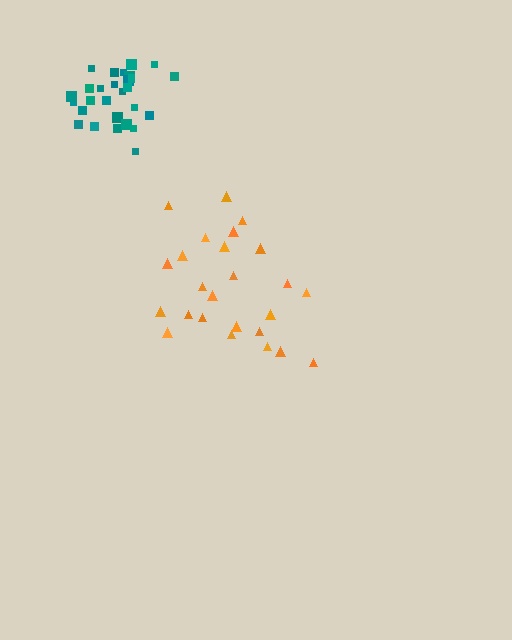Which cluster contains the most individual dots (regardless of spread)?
Teal (30).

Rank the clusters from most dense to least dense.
teal, orange.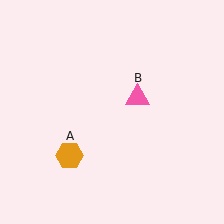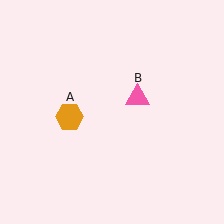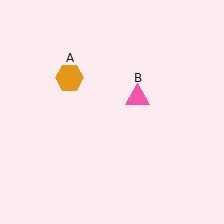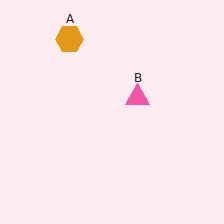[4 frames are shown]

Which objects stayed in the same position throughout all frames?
Pink triangle (object B) remained stationary.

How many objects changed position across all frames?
1 object changed position: orange hexagon (object A).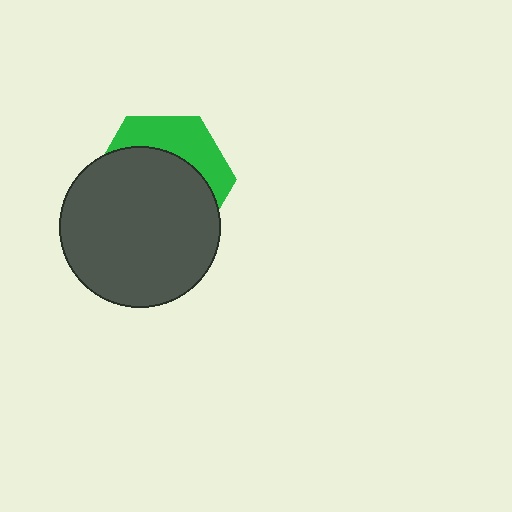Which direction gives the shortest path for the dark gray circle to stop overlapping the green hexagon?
Moving down gives the shortest separation.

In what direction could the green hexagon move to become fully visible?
The green hexagon could move up. That would shift it out from behind the dark gray circle entirely.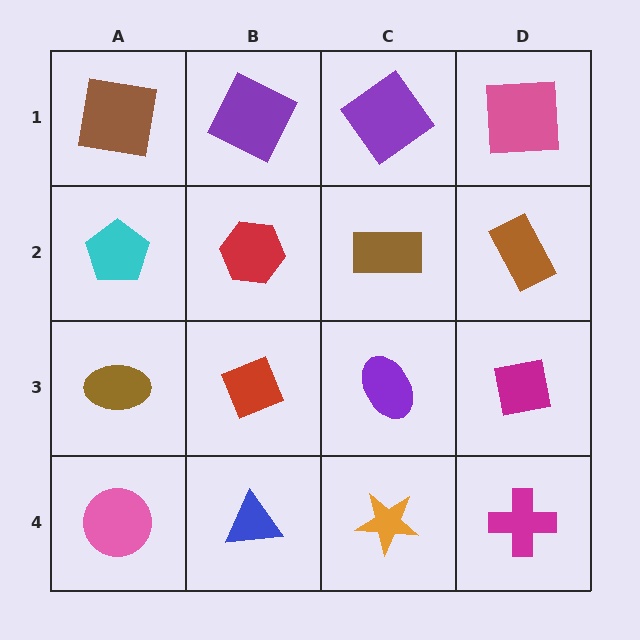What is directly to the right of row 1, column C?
A pink square.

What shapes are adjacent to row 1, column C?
A brown rectangle (row 2, column C), a purple square (row 1, column B), a pink square (row 1, column D).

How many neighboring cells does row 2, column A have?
3.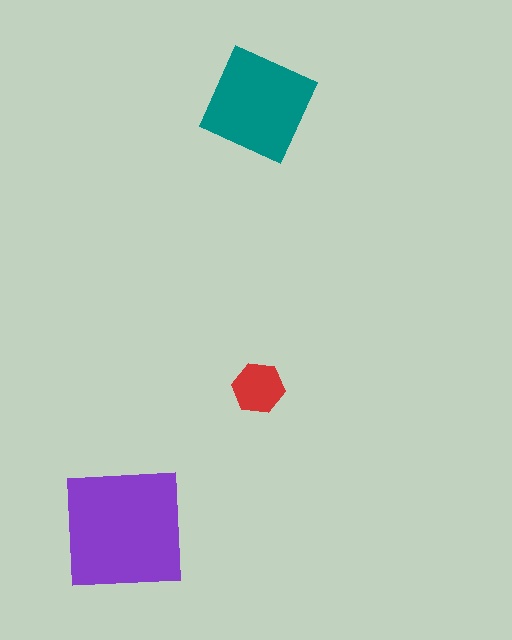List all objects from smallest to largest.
The red hexagon, the teal diamond, the purple square.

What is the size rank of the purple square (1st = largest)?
1st.